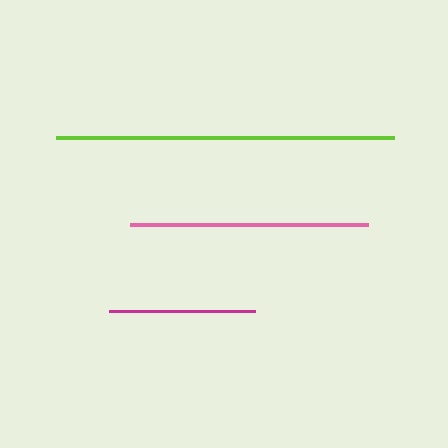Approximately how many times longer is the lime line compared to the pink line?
The lime line is approximately 1.4 times the length of the pink line.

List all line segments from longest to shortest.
From longest to shortest: lime, pink, magenta.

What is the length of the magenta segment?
The magenta segment is approximately 146 pixels long.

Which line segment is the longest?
The lime line is the longest at approximately 337 pixels.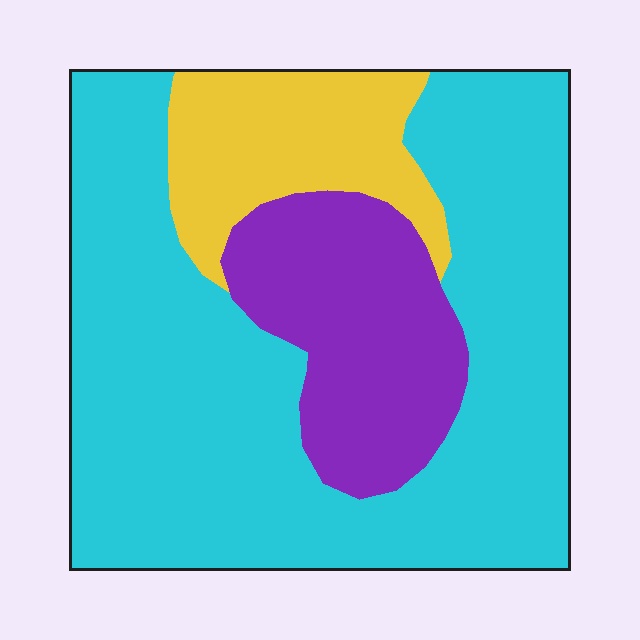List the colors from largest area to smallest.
From largest to smallest: cyan, purple, yellow.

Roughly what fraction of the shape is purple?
Purple takes up about one fifth (1/5) of the shape.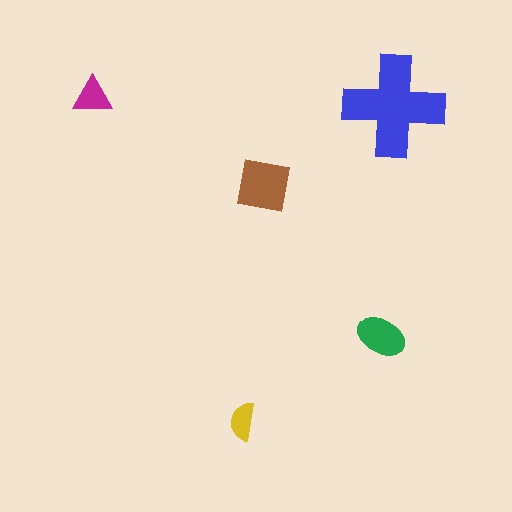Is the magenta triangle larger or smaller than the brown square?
Smaller.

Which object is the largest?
The blue cross.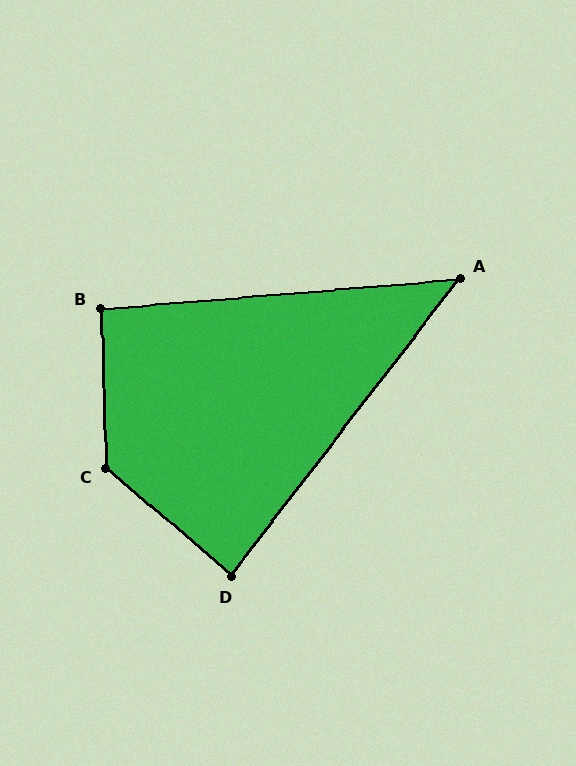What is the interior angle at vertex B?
Approximately 93 degrees (approximately right).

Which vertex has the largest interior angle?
C, at approximately 132 degrees.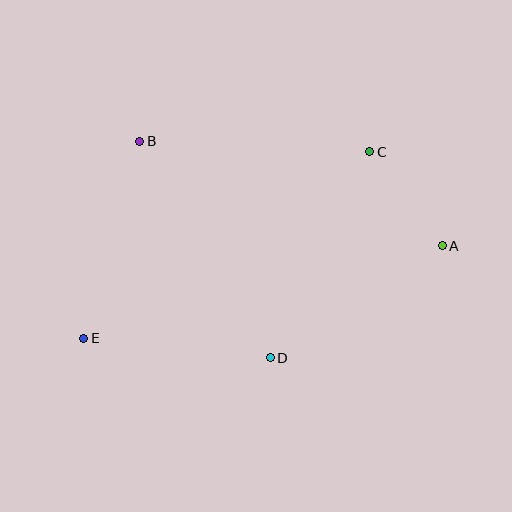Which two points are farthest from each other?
Points A and E are farthest from each other.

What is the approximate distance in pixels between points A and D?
The distance between A and D is approximately 205 pixels.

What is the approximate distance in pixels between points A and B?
The distance between A and B is approximately 320 pixels.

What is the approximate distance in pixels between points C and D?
The distance between C and D is approximately 229 pixels.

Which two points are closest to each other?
Points A and C are closest to each other.